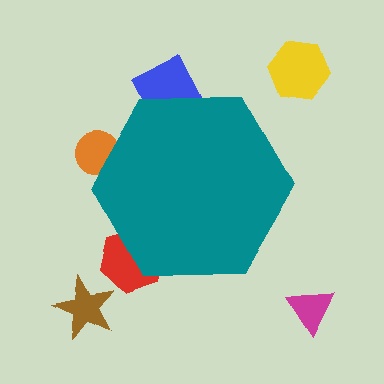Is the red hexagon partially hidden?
Yes, the red hexagon is partially hidden behind the teal hexagon.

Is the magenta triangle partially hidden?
No, the magenta triangle is fully visible.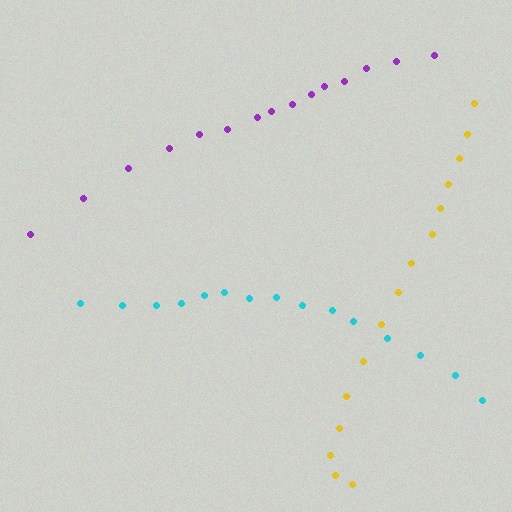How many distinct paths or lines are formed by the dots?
There are 3 distinct paths.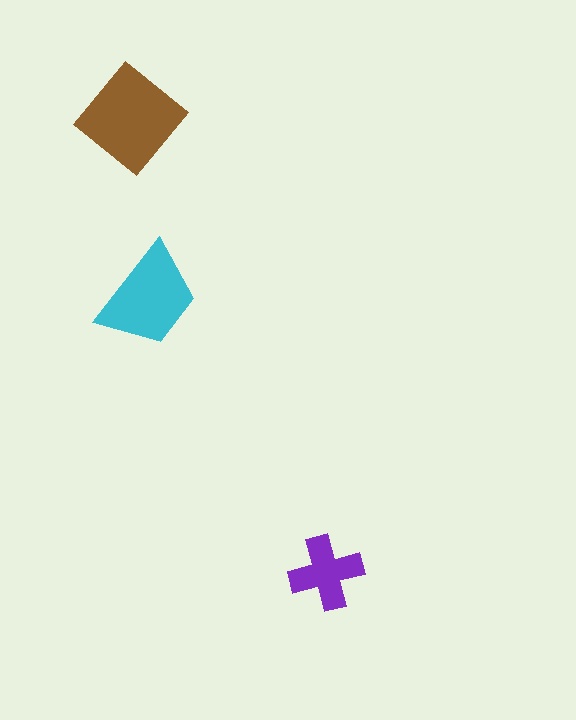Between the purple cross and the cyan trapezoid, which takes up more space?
The cyan trapezoid.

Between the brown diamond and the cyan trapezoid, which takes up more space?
The brown diamond.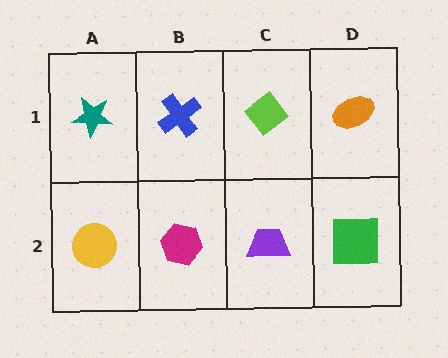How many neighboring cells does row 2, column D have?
2.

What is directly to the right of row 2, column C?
A green square.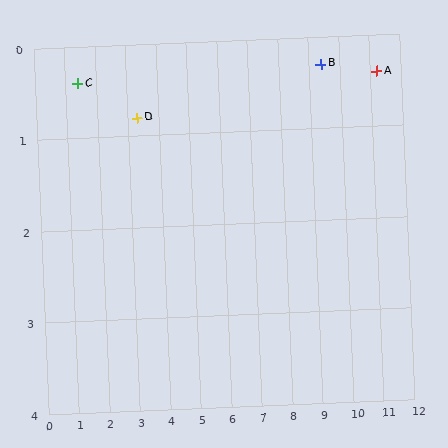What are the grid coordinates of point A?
Point A is at approximately (11.2, 0.4).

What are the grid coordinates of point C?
Point C is at approximately (1.4, 0.4).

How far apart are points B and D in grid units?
Points B and D are about 6.1 grid units apart.